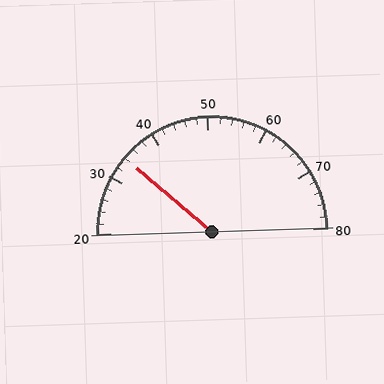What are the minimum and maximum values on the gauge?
The gauge ranges from 20 to 80.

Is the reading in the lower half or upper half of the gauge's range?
The reading is in the lower half of the range (20 to 80).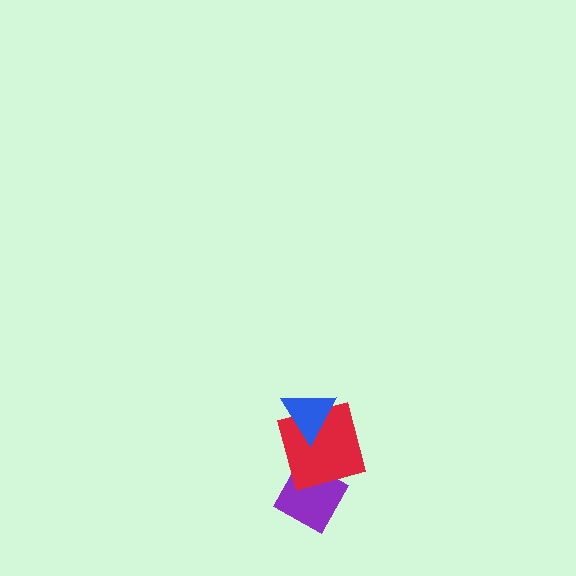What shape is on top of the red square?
The blue triangle is on top of the red square.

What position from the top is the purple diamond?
The purple diamond is 3rd from the top.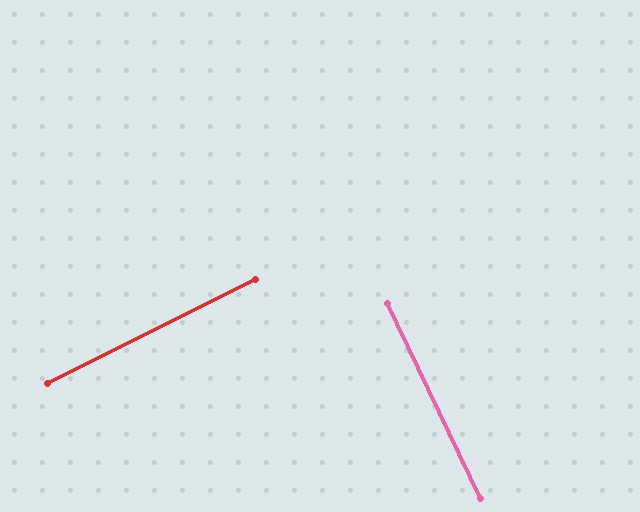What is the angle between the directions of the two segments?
Approximately 89 degrees.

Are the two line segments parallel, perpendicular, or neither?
Perpendicular — they meet at approximately 89°.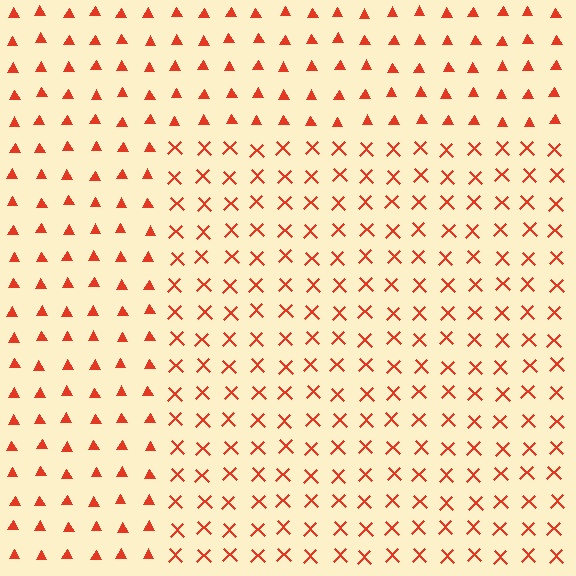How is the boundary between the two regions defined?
The boundary is defined by a change in element shape: X marks inside vs. triangles outside. All elements share the same color and spacing.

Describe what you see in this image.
The image is filled with small red elements arranged in a uniform grid. A rectangle-shaped region contains X marks, while the surrounding area contains triangles. The boundary is defined purely by the change in element shape.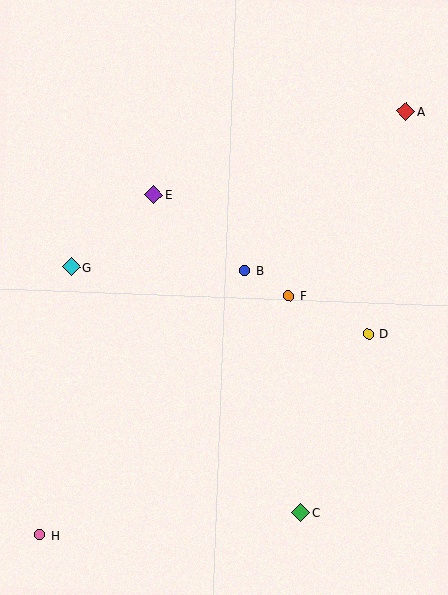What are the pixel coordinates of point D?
Point D is at (368, 334).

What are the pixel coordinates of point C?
Point C is at (301, 512).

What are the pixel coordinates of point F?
Point F is at (289, 296).